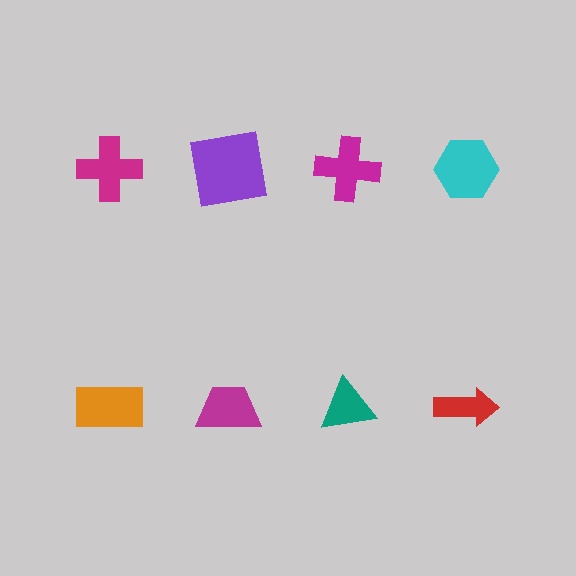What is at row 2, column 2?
A magenta trapezoid.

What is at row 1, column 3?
A magenta cross.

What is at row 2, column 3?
A teal triangle.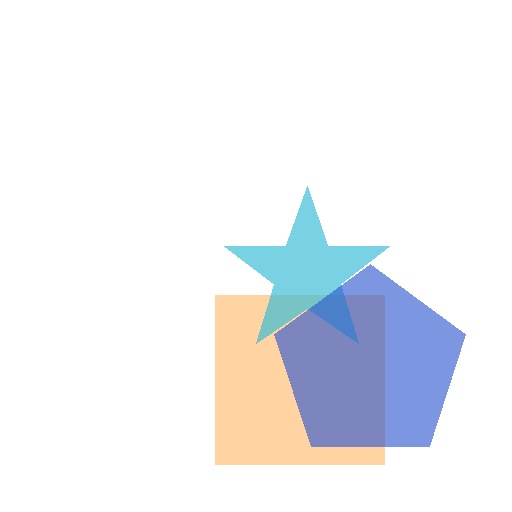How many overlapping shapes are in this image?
There are 3 overlapping shapes in the image.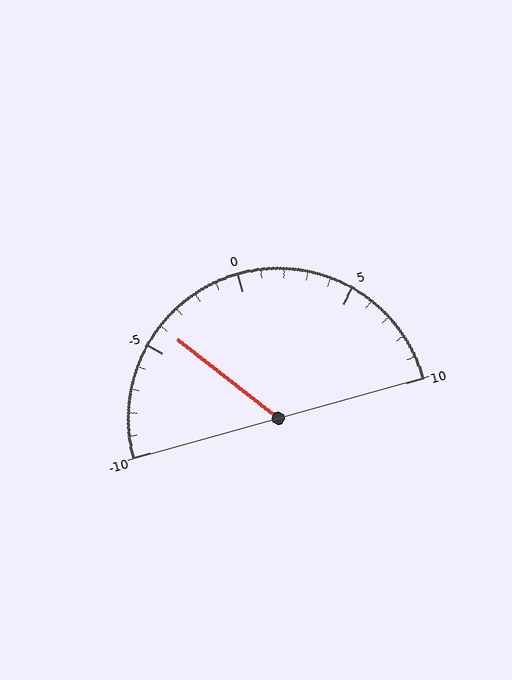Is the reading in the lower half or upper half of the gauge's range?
The reading is in the lower half of the range (-10 to 10).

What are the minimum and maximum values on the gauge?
The gauge ranges from -10 to 10.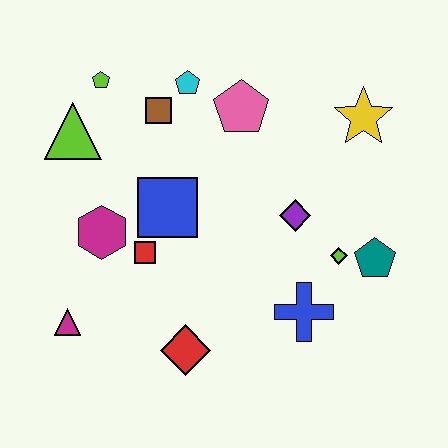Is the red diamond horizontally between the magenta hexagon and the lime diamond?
Yes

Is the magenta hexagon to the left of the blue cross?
Yes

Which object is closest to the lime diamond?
The teal pentagon is closest to the lime diamond.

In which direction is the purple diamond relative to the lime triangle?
The purple diamond is to the right of the lime triangle.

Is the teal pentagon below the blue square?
Yes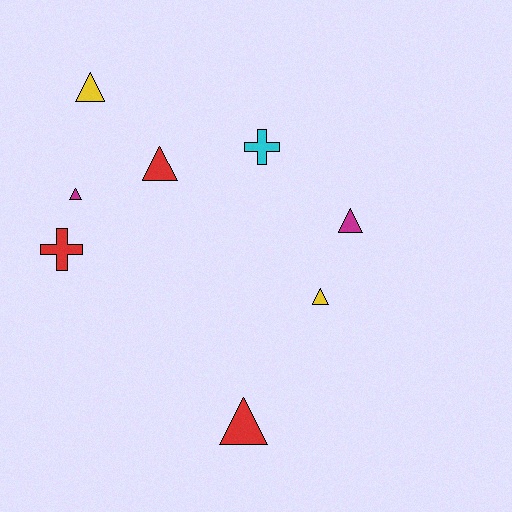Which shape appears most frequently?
Triangle, with 6 objects.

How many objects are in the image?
There are 8 objects.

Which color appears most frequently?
Red, with 3 objects.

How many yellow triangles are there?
There are 2 yellow triangles.